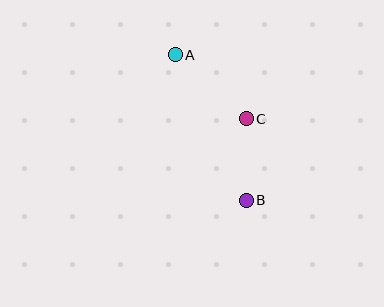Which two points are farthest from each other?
Points A and B are farthest from each other.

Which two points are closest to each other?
Points B and C are closest to each other.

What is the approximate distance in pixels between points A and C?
The distance between A and C is approximately 96 pixels.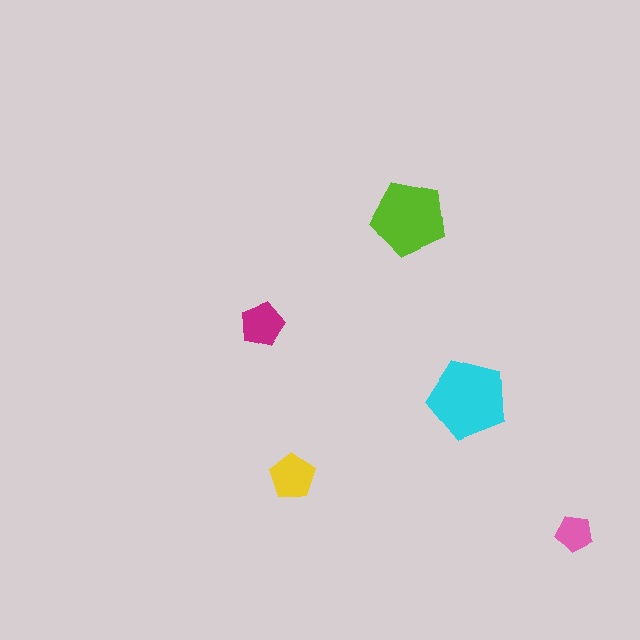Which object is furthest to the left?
The magenta pentagon is leftmost.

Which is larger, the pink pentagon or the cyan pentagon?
The cyan one.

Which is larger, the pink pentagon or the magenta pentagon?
The magenta one.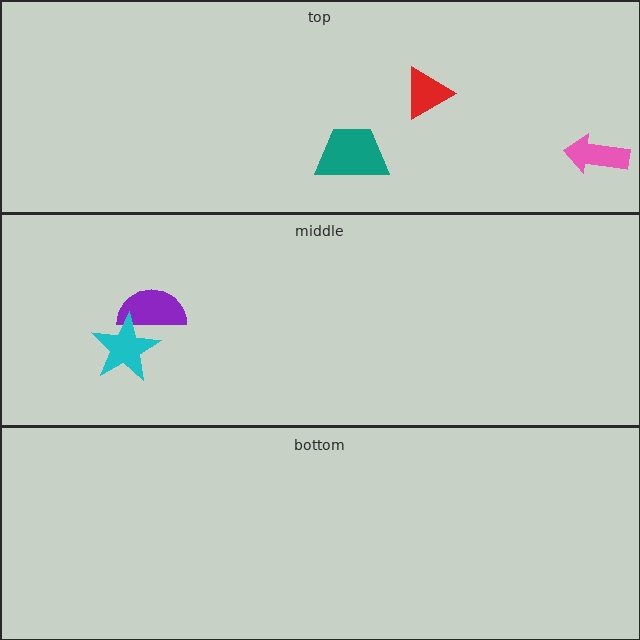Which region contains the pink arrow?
The top region.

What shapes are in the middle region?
The purple semicircle, the cyan star.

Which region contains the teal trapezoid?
The top region.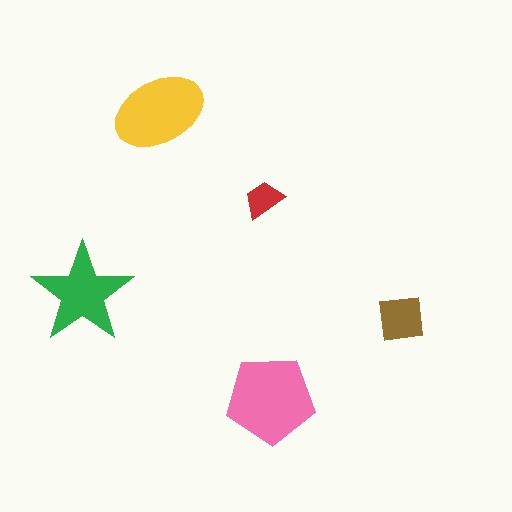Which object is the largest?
The pink pentagon.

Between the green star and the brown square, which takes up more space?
The green star.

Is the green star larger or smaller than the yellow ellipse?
Smaller.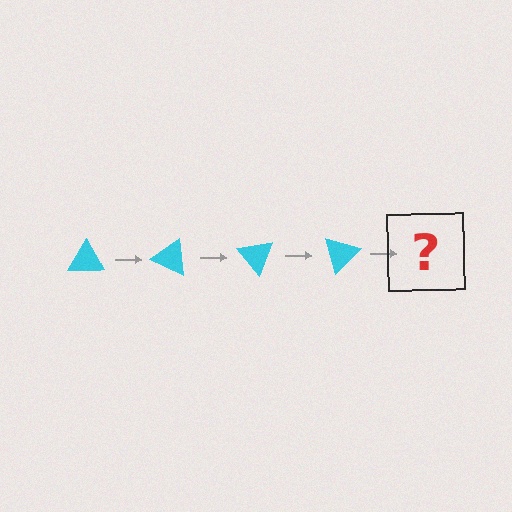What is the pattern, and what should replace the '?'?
The pattern is that the triangle rotates 25 degrees each step. The '?' should be a cyan triangle rotated 100 degrees.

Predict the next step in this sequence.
The next step is a cyan triangle rotated 100 degrees.